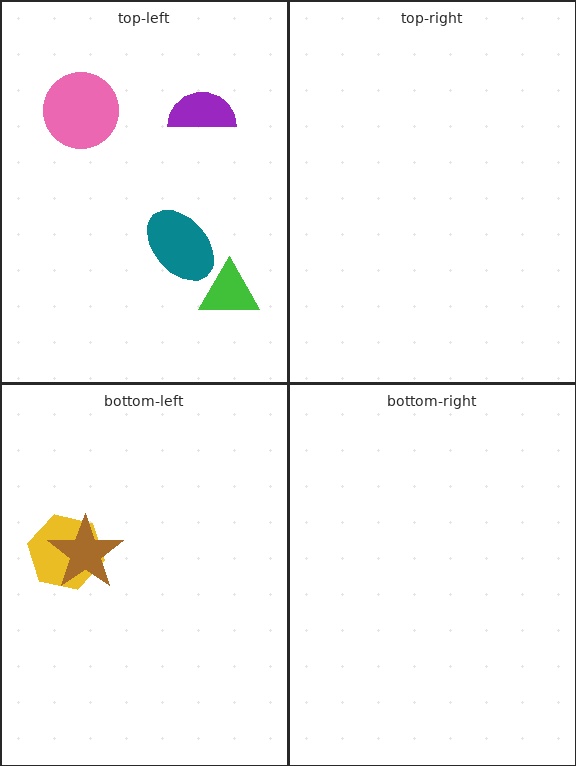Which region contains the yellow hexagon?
The bottom-left region.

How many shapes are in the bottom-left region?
2.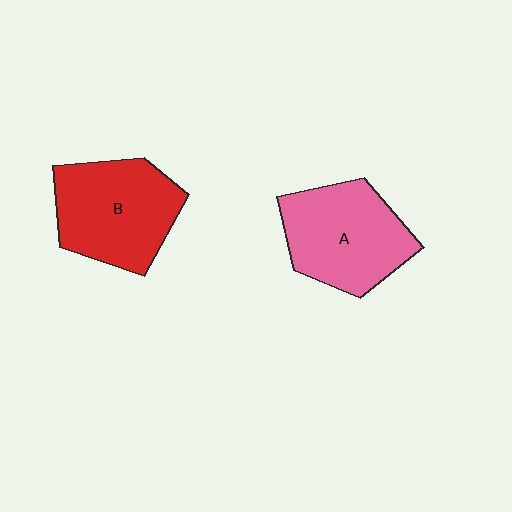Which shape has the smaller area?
Shape A (pink).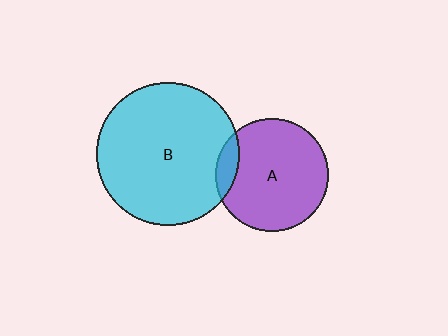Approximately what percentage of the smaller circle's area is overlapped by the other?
Approximately 10%.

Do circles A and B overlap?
Yes.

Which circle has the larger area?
Circle B (cyan).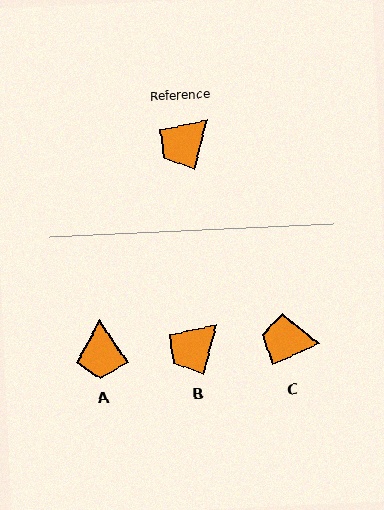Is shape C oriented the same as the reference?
No, it is off by about 51 degrees.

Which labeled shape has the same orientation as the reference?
B.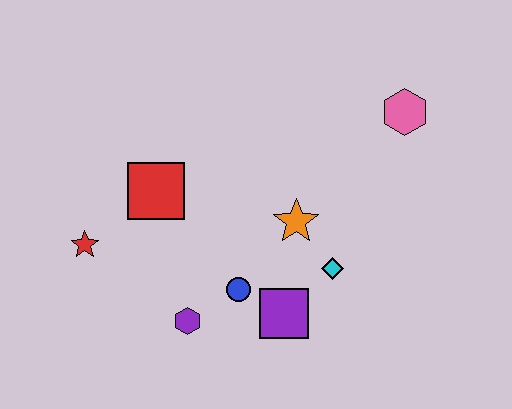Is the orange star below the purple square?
No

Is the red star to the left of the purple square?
Yes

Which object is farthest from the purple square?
The pink hexagon is farthest from the purple square.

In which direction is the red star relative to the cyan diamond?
The red star is to the left of the cyan diamond.